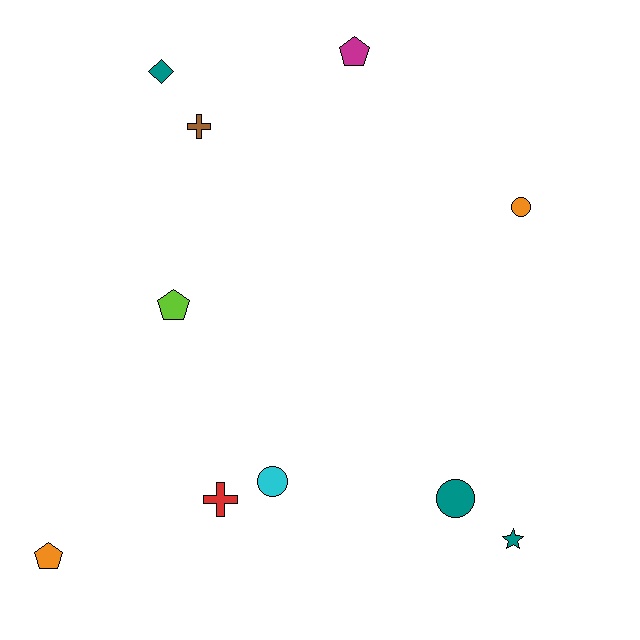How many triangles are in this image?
There are no triangles.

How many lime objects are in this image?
There is 1 lime object.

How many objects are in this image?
There are 10 objects.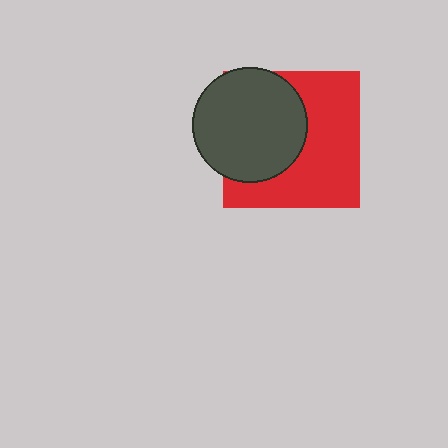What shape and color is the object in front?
The object in front is a dark gray circle.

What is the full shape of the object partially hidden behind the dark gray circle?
The partially hidden object is a red square.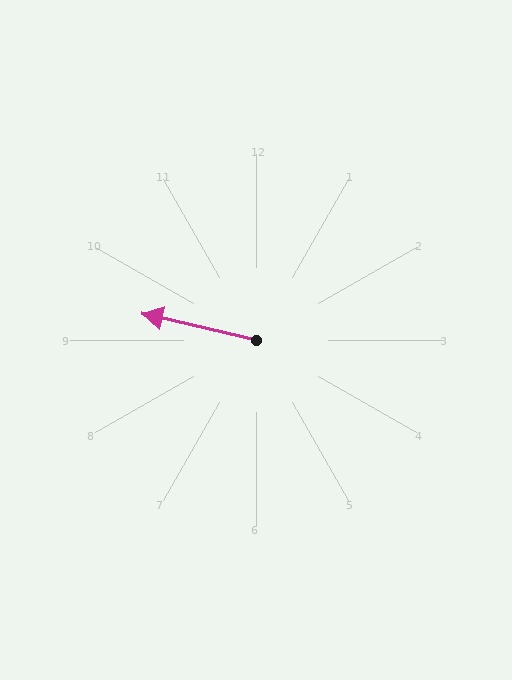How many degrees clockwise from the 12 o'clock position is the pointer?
Approximately 283 degrees.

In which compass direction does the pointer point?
West.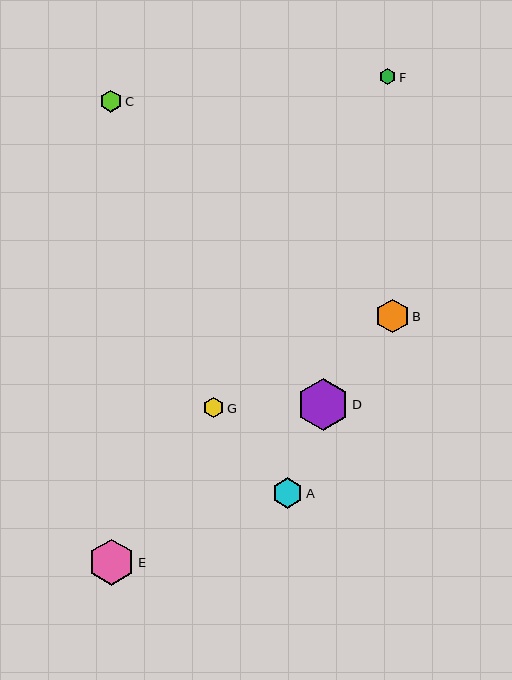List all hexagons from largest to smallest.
From largest to smallest: D, E, B, A, C, G, F.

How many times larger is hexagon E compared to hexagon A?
Hexagon E is approximately 1.5 times the size of hexagon A.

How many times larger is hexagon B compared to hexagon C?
Hexagon B is approximately 1.5 times the size of hexagon C.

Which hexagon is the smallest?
Hexagon F is the smallest with a size of approximately 16 pixels.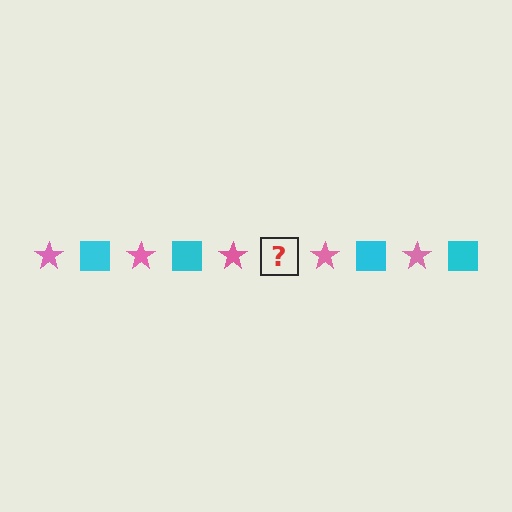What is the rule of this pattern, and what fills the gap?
The rule is that the pattern alternates between pink star and cyan square. The gap should be filled with a cyan square.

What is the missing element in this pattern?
The missing element is a cyan square.